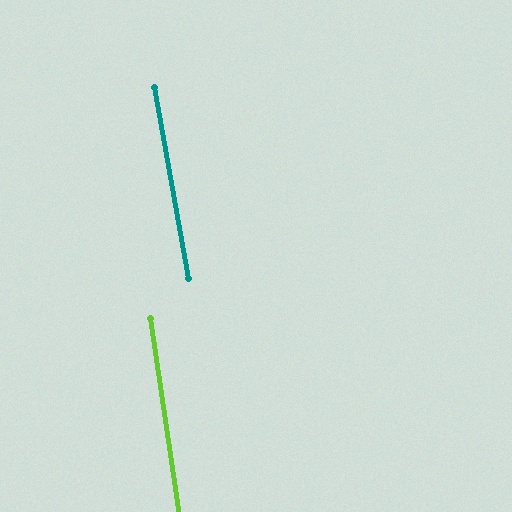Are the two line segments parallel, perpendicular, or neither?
Parallel — their directions differ by only 1.6°.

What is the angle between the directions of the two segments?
Approximately 2 degrees.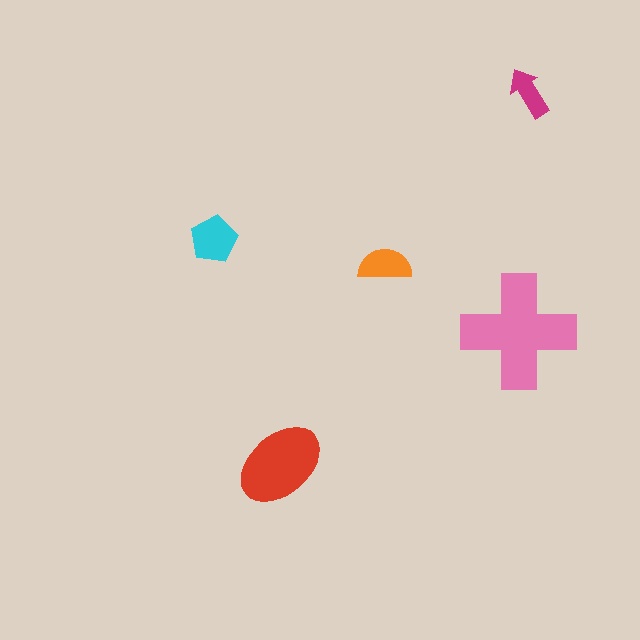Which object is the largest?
The pink cross.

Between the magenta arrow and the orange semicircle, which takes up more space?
The orange semicircle.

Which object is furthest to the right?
The magenta arrow is rightmost.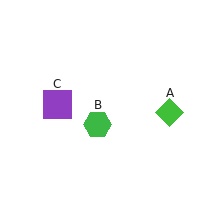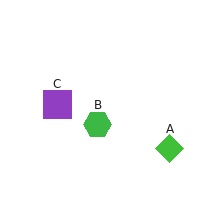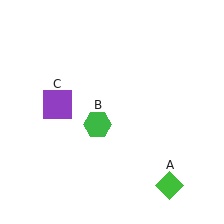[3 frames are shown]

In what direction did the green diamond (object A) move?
The green diamond (object A) moved down.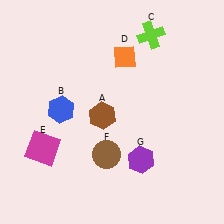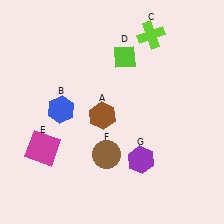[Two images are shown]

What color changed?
The diamond (D) changed from orange in Image 1 to lime in Image 2.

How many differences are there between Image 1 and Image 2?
There is 1 difference between the two images.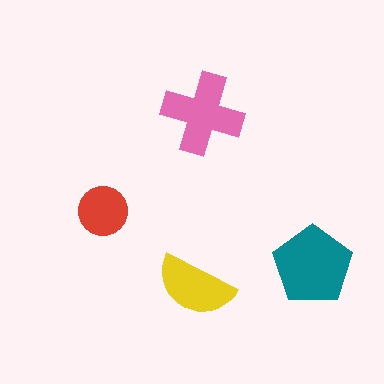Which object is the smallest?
The red circle.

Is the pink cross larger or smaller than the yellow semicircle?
Larger.